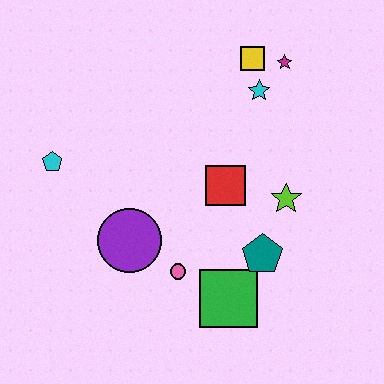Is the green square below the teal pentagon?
Yes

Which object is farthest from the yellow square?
The green square is farthest from the yellow square.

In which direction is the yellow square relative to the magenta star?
The yellow square is to the left of the magenta star.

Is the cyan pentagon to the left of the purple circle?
Yes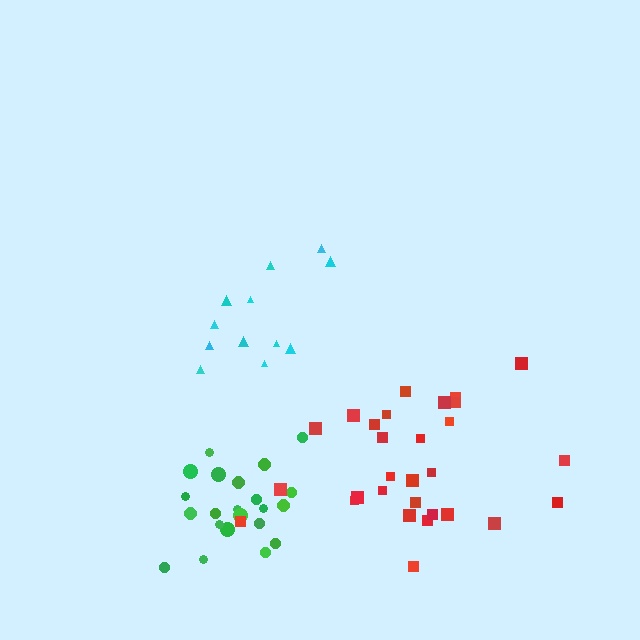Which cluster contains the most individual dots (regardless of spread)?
Red (29).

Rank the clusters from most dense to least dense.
green, red, cyan.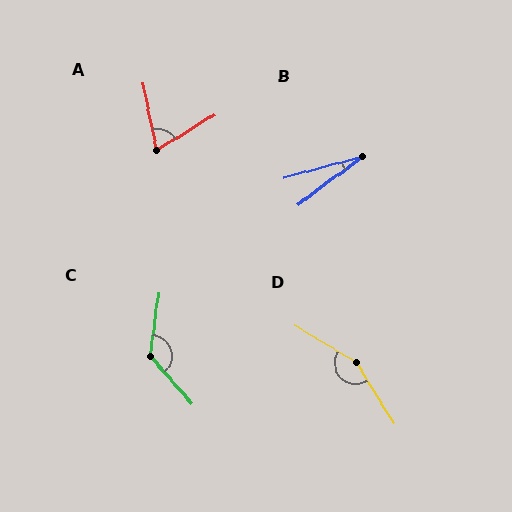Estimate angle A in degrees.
Approximately 70 degrees.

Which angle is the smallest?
B, at approximately 21 degrees.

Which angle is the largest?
D, at approximately 153 degrees.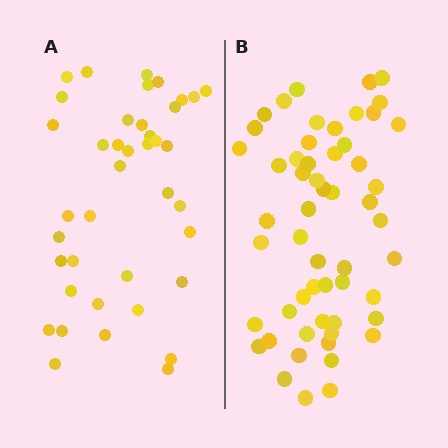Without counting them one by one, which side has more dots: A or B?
Region B (the right region) has more dots.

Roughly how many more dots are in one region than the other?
Region B has approximately 15 more dots than region A.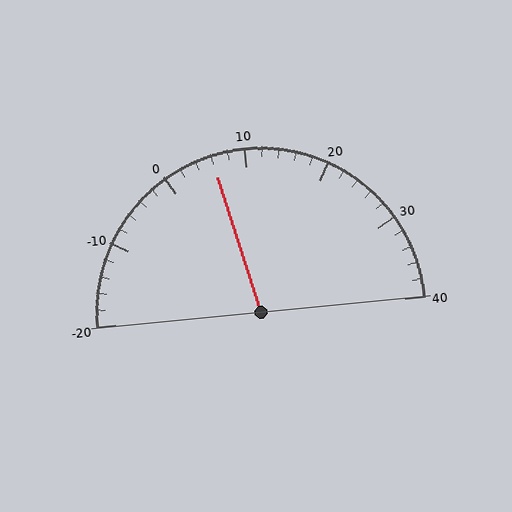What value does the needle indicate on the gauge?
The needle indicates approximately 6.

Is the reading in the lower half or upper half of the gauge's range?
The reading is in the lower half of the range (-20 to 40).